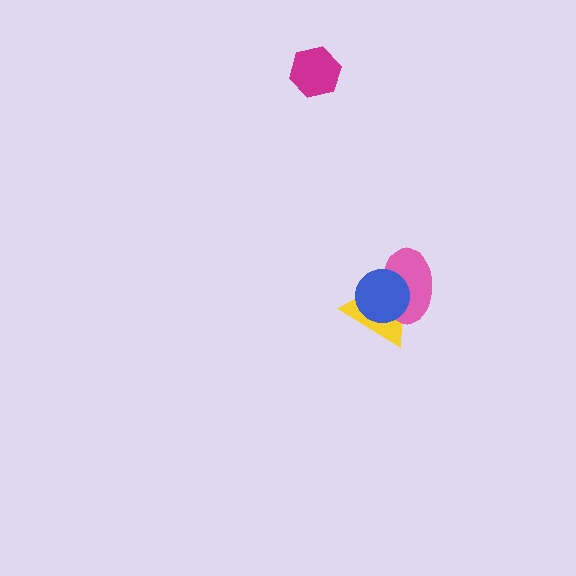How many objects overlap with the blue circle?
2 objects overlap with the blue circle.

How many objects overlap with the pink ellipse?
2 objects overlap with the pink ellipse.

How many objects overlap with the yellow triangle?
2 objects overlap with the yellow triangle.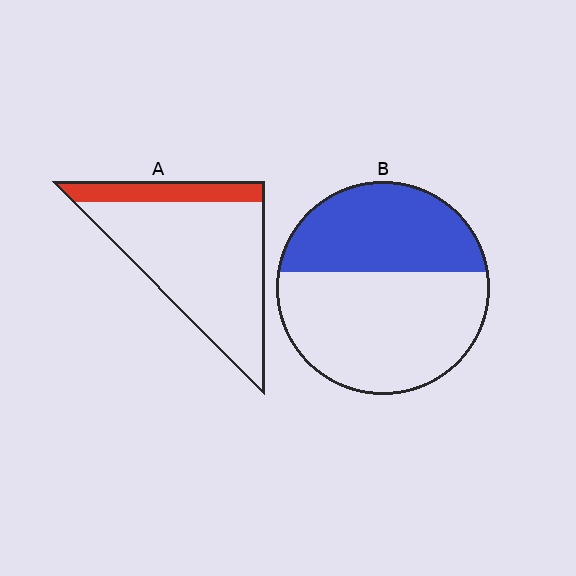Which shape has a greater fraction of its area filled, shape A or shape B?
Shape B.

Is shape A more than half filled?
No.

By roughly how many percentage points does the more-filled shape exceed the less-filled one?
By roughly 20 percentage points (B over A).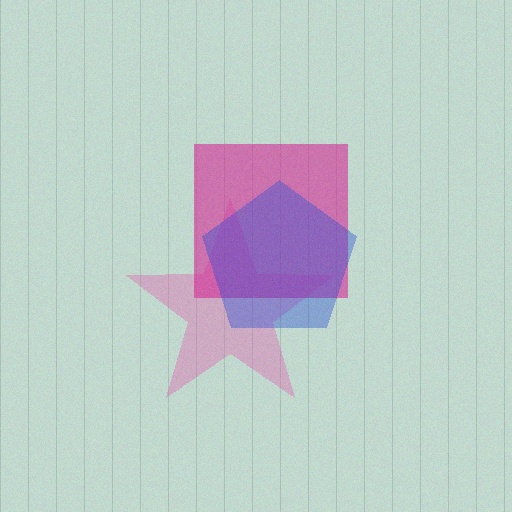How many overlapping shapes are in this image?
There are 3 overlapping shapes in the image.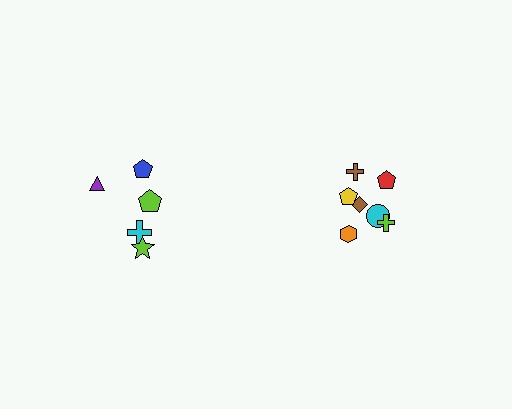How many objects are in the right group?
There are 7 objects.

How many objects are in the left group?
There are 5 objects.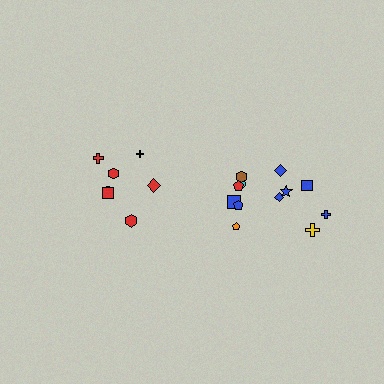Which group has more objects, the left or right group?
The right group.